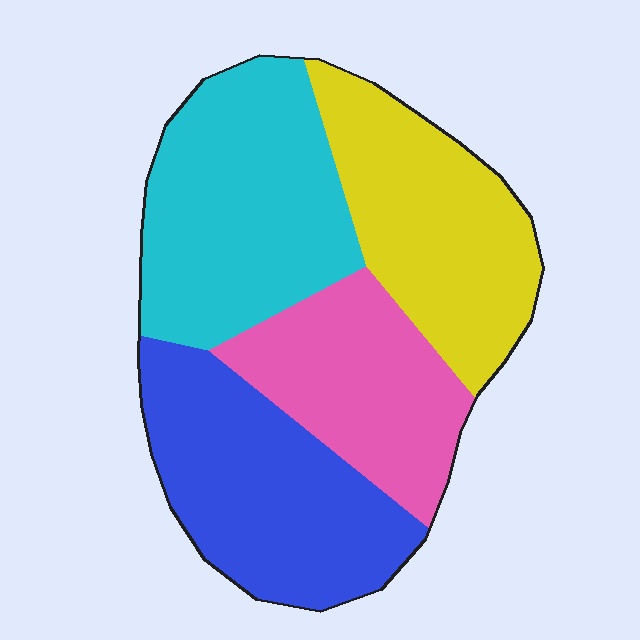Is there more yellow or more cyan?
Cyan.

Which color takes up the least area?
Pink, at roughly 20%.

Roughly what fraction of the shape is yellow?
Yellow covers about 25% of the shape.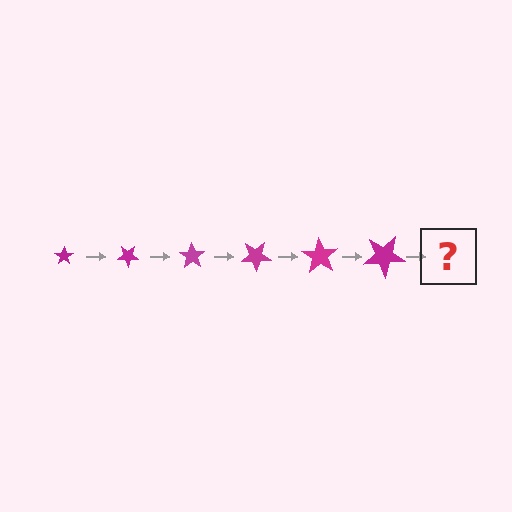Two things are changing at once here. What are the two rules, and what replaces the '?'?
The two rules are that the star grows larger each step and it rotates 35 degrees each step. The '?' should be a star, larger than the previous one and rotated 210 degrees from the start.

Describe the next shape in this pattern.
It should be a star, larger than the previous one and rotated 210 degrees from the start.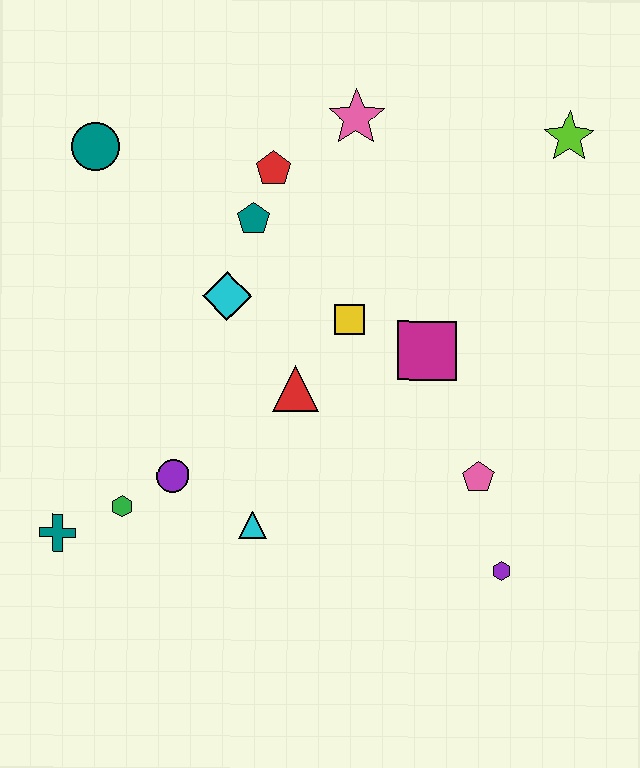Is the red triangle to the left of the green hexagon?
No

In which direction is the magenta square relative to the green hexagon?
The magenta square is to the right of the green hexagon.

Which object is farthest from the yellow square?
The teal cross is farthest from the yellow square.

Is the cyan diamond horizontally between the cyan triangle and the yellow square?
No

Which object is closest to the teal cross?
The green hexagon is closest to the teal cross.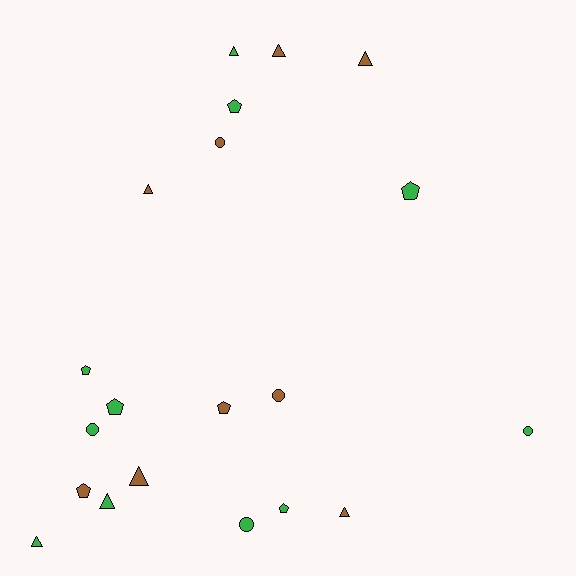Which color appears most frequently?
Green, with 11 objects.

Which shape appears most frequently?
Triangle, with 8 objects.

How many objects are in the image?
There are 20 objects.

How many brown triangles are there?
There are 5 brown triangles.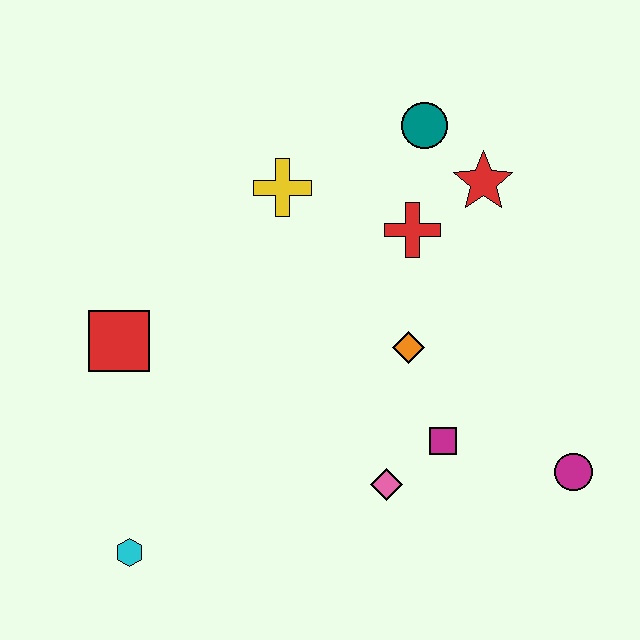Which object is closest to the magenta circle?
The magenta square is closest to the magenta circle.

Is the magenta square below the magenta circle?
No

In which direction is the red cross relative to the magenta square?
The red cross is above the magenta square.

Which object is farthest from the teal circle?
The cyan hexagon is farthest from the teal circle.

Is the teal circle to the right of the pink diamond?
Yes